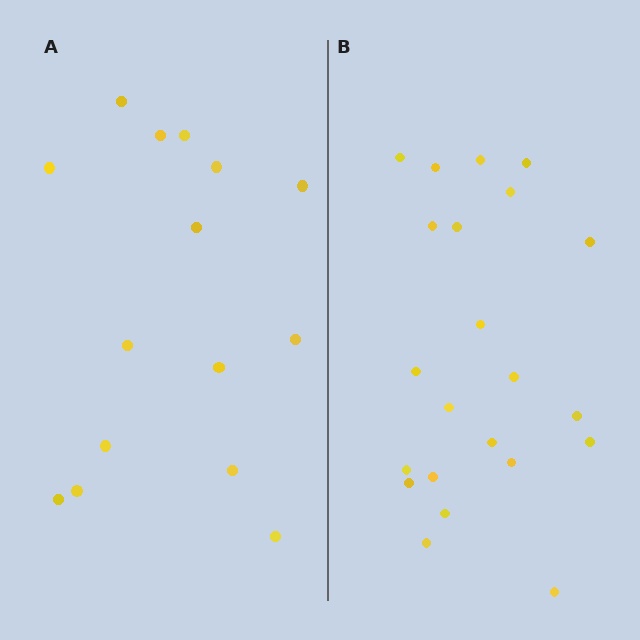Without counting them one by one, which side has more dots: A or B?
Region B (the right region) has more dots.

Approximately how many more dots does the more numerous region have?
Region B has roughly 8 or so more dots than region A.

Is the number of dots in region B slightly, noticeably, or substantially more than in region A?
Region B has substantially more. The ratio is roughly 1.5 to 1.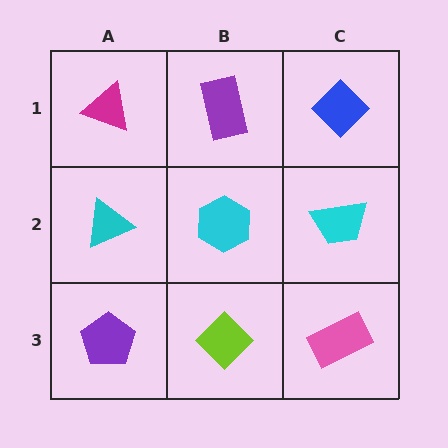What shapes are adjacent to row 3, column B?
A cyan hexagon (row 2, column B), a purple pentagon (row 3, column A), a pink rectangle (row 3, column C).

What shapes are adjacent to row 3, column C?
A cyan trapezoid (row 2, column C), a lime diamond (row 3, column B).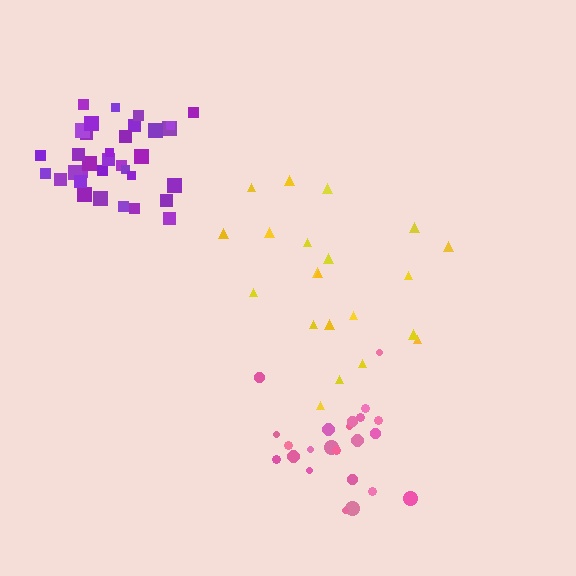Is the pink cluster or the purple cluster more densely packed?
Purple.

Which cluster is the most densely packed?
Purple.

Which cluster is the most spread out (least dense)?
Yellow.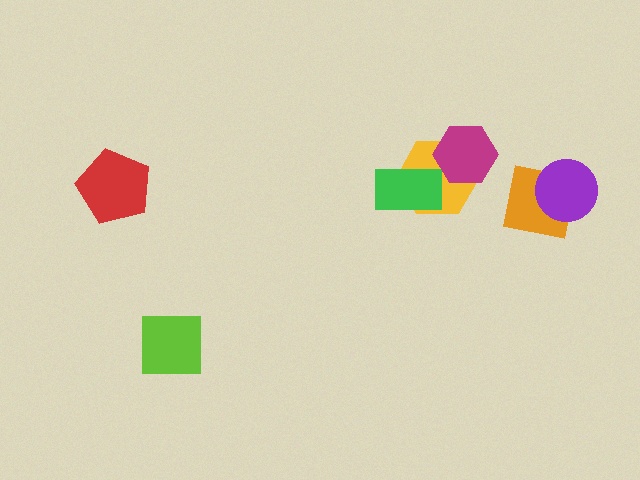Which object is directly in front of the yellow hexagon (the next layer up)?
The green rectangle is directly in front of the yellow hexagon.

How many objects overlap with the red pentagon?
0 objects overlap with the red pentagon.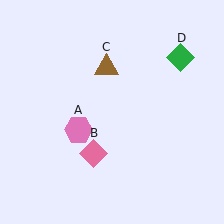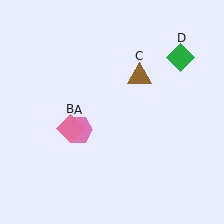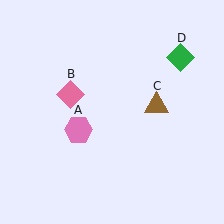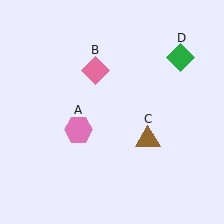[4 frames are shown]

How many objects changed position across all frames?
2 objects changed position: pink diamond (object B), brown triangle (object C).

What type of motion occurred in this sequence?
The pink diamond (object B), brown triangle (object C) rotated clockwise around the center of the scene.